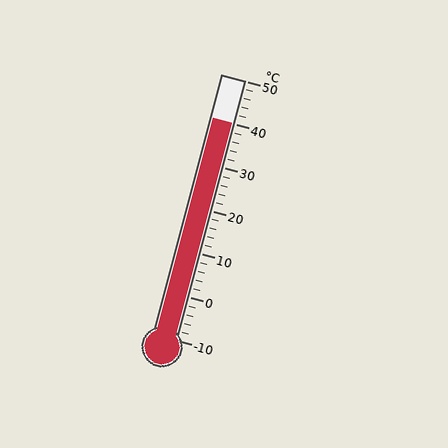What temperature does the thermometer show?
The thermometer shows approximately 40°C.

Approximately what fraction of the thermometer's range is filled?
The thermometer is filled to approximately 85% of its range.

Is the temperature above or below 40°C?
The temperature is at 40°C.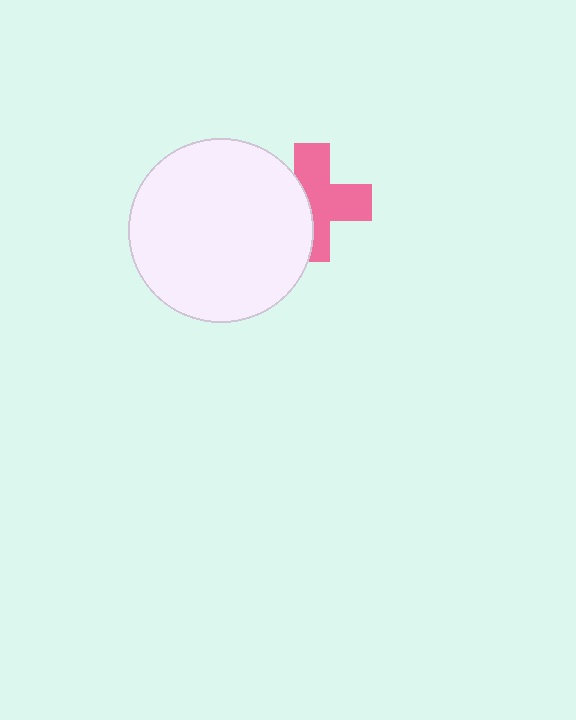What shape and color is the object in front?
The object in front is a white circle.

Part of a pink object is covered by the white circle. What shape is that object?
It is a cross.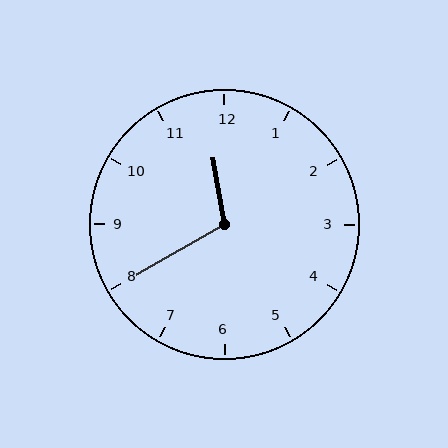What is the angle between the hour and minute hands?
Approximately 110 degrees.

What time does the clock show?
11:40.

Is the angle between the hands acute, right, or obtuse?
It is obtuse.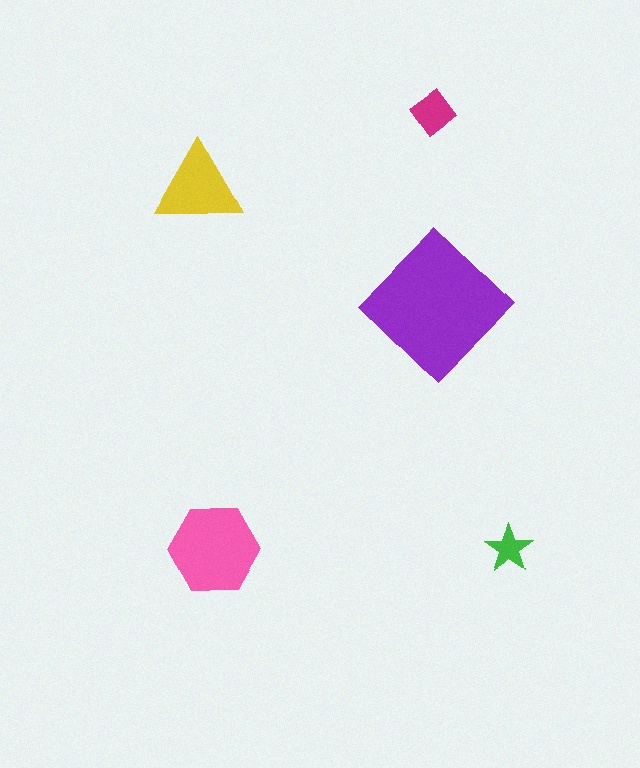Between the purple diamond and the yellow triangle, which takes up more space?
The purple diamond.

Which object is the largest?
The purple diamond.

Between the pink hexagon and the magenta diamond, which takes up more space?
The pink hexagon.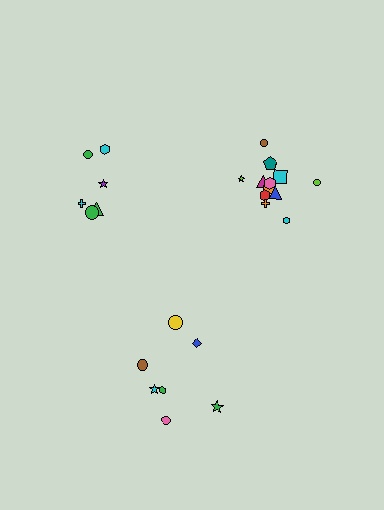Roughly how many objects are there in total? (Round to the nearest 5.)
Roughly 25 objects in total.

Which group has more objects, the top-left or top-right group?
The top-right group.